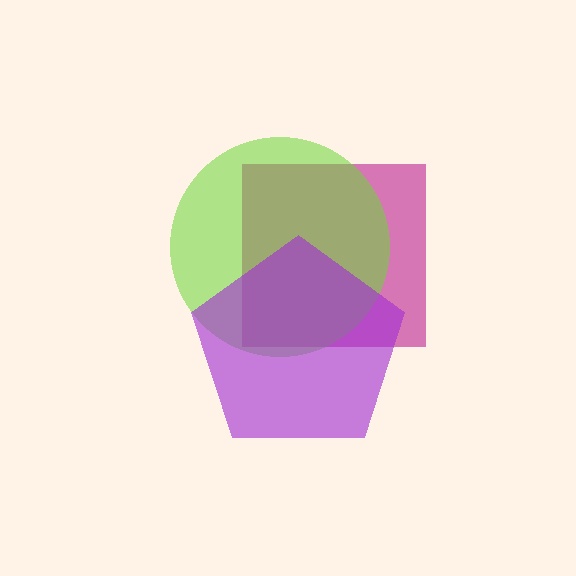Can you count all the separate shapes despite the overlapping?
Yes, there are 3 separate shapes.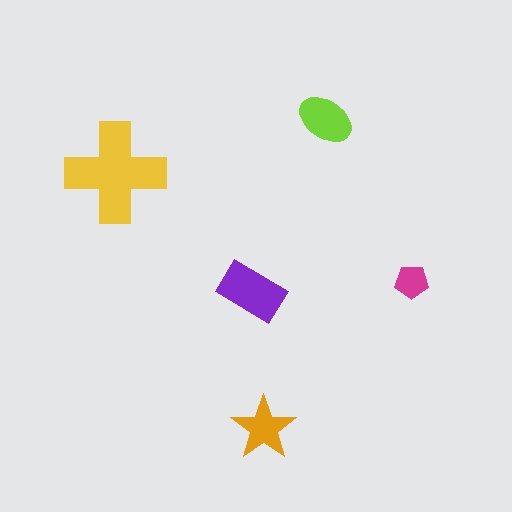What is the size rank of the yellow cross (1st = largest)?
1st.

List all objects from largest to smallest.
The yellow cross, the purple rectangle, the lime ellipse, the orange star, the magenta pentagon.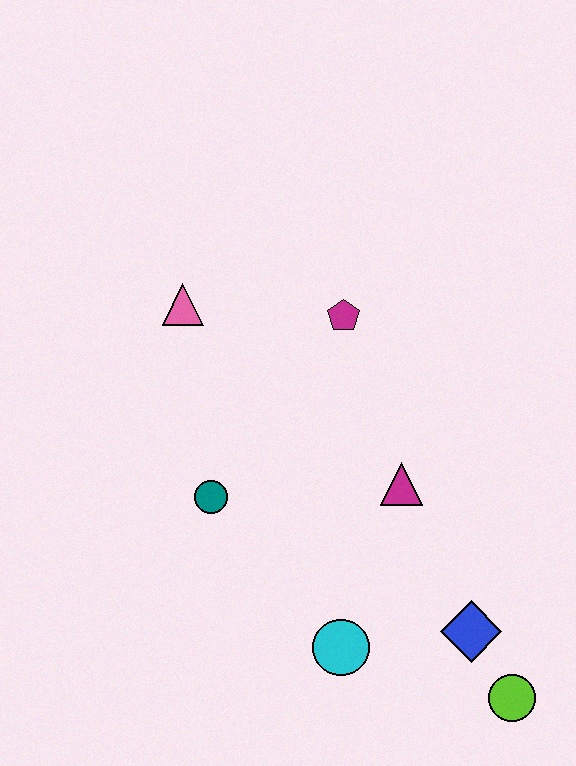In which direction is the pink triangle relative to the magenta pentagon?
The pink triangle is to the left of the magenta pentagon.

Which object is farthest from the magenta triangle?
The pink triangle is farthest from the magenta triangle.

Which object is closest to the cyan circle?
The blue diamond is closest to the cyan circle.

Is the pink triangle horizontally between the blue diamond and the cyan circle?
No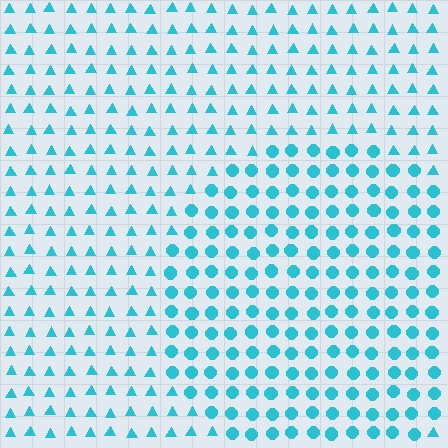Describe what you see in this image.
The image is filled with small cyan elements arranged in a uniform grid. A circle-shaped region contains circles, while the surrounding area contains triangles. The boundary is defined purely by the change in element shape.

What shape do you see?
I see a circle.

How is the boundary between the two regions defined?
The boundary is defined by a change in element shape: circles inside vs. triangles outside. All elements share the same color and spacing.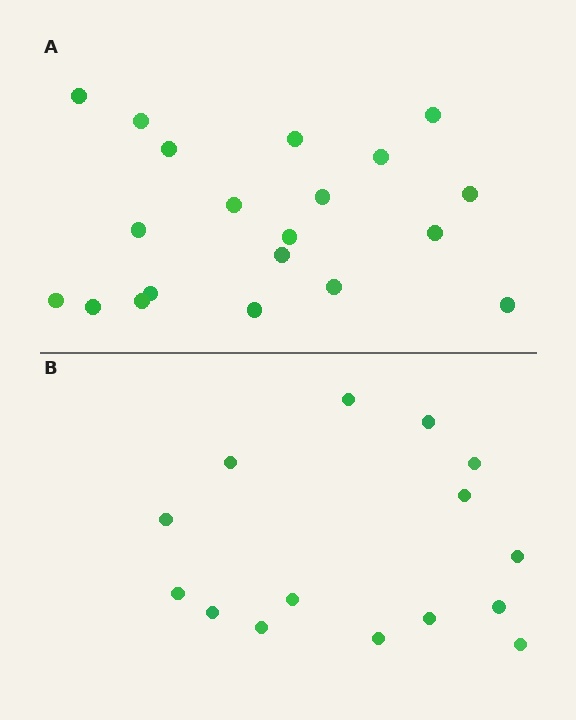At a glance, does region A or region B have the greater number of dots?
Region A (the top region) has more dots.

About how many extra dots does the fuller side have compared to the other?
Region A has about 5 more dots than region B.